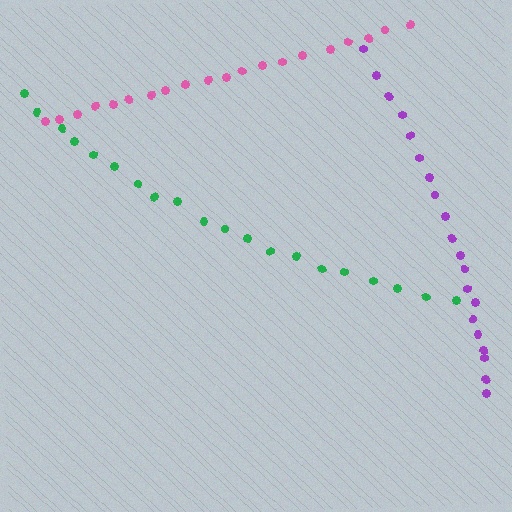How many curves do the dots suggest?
There are 3 distinct paths.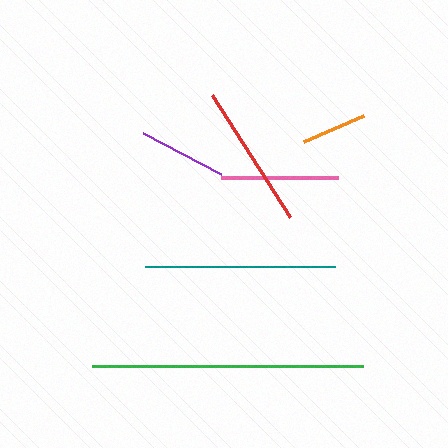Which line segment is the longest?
The green line is the longest at approximately 271 pixels.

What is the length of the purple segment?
The purple segment is approximately 88 pixels long.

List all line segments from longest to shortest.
From longest to shortest: green, teal, red, pink, purple, orange.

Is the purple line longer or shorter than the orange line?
The purple line is longer than the orange line.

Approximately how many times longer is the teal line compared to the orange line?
The teal line is approximately 2.9 times the length of the orange line.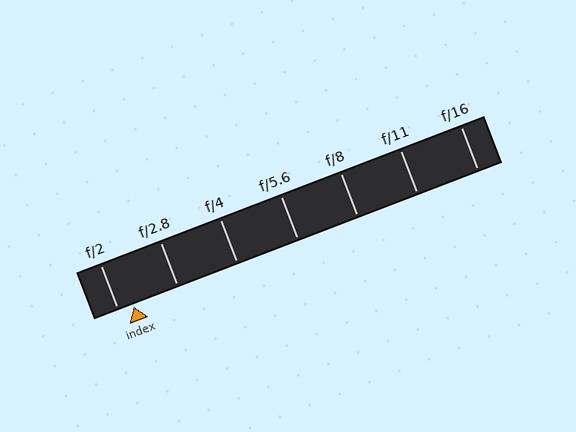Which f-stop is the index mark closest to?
The index mark is closest to f/2.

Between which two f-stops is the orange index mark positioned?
The index mark is between f/2 and f/2.8.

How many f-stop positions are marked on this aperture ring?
There are 7 f-stop positions marked.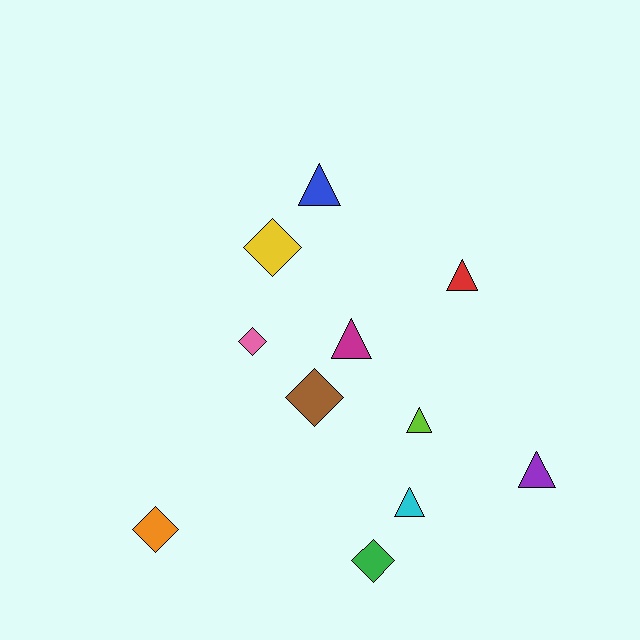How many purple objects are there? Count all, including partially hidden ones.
There is 1 purple object.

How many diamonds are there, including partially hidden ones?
There are 5 diamonds.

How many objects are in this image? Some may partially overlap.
There are 11 objects.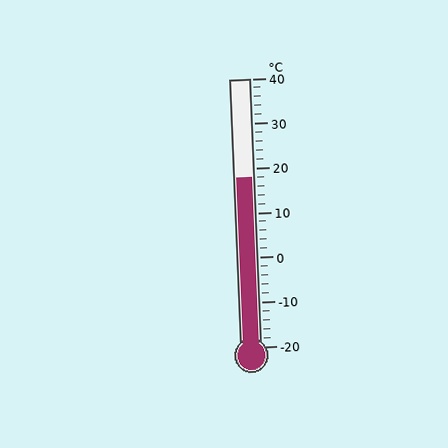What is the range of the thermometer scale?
The thermometer scale ranges from -20°C to 40°C.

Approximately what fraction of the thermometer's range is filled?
The thermometer is filled to approximately 65% of its range.